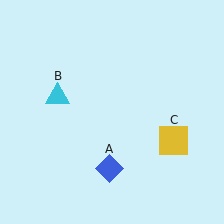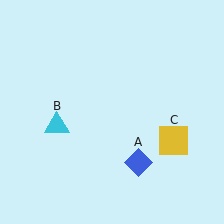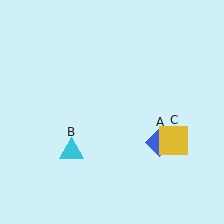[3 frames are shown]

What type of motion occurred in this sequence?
The blue diamond (object A), cyan triangle (object B) rotated counterclockwise around the center of the scene.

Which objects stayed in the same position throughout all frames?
Yellow square (object C) remained stationary.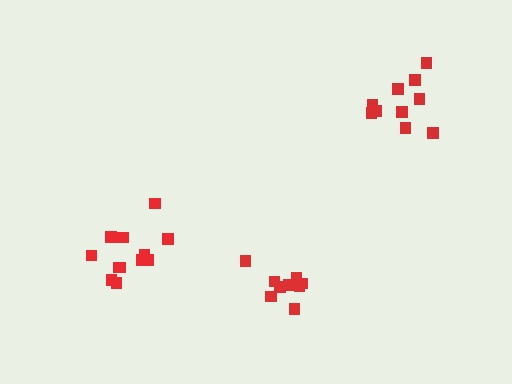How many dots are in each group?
Group 1: 10 dots, Group 2: 12 dots, Group 3: 9 dots (31 total).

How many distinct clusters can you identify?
There are 3 distinct clusters.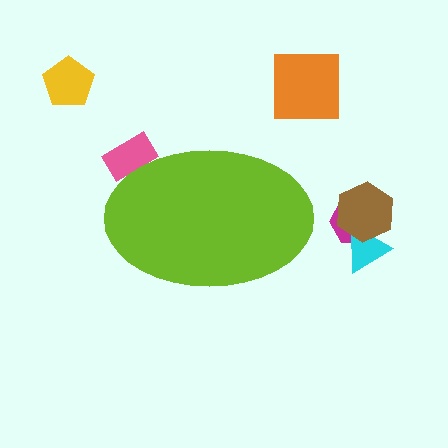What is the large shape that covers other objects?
A lime ellipse.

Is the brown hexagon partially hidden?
No, the brown hexagon is fully visible.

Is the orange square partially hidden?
No, the orange square is fully visible.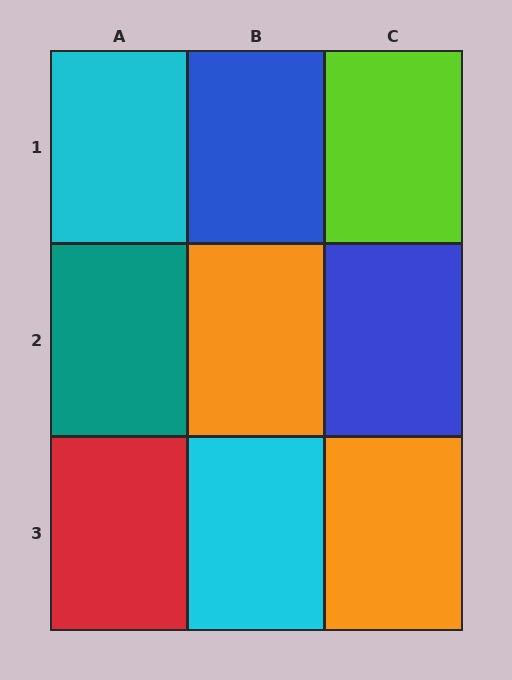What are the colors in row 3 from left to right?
Red, cyan, orange.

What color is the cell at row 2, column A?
Teal.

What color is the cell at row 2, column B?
Orange.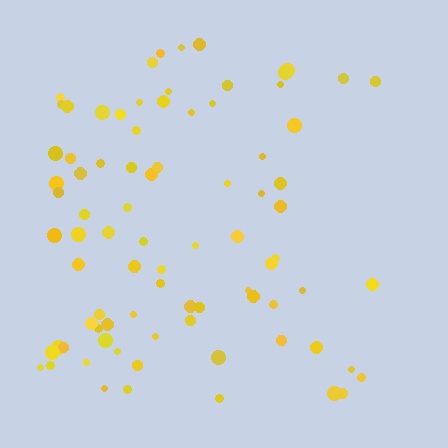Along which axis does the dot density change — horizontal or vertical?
Horizontal.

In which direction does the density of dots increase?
From right to left, with the left side densest.